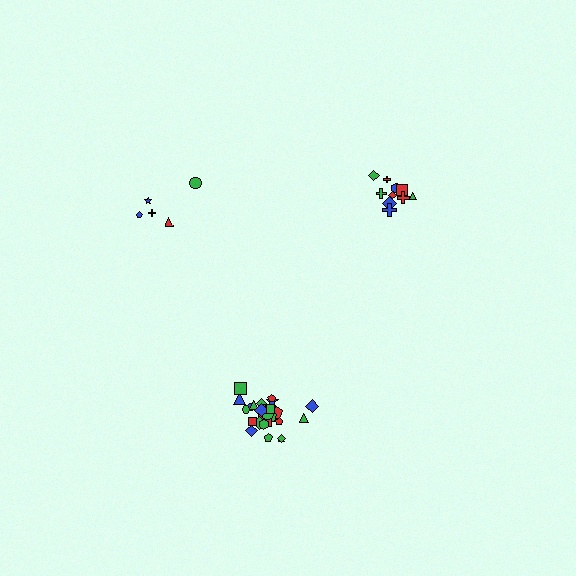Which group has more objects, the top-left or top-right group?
The top-right group.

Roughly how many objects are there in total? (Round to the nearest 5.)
Roughly 40 objects in total.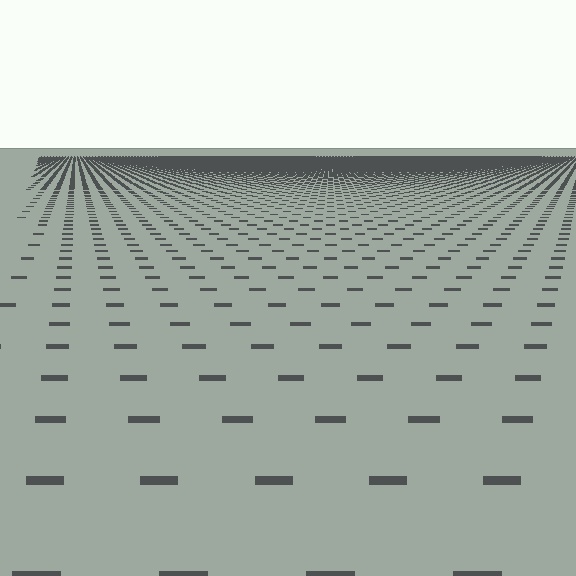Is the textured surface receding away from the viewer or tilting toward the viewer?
The surface is receding away from the viewer. Texture elements get smaller and denser toward the top.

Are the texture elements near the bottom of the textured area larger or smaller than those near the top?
Larger. Near the bottom, elements are closer to the viewer and appear at a bigger on-screen size.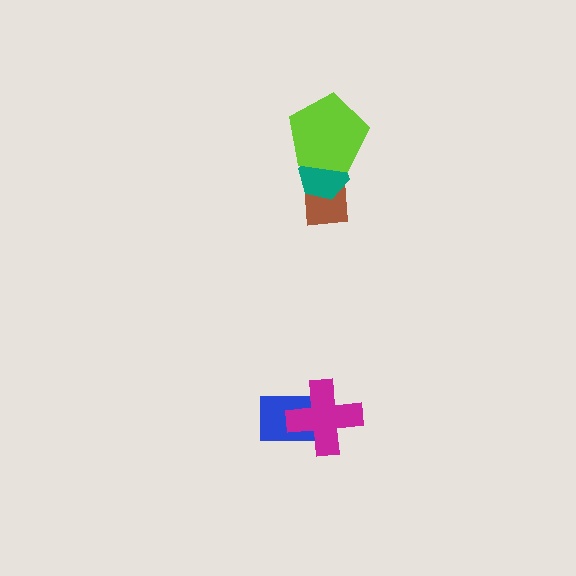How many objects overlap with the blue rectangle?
1 object overlaps with the blue rectangle.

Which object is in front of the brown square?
The teal hexagon is in front of the brown square.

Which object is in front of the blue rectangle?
The magenta cross is in front of the blue rectangle.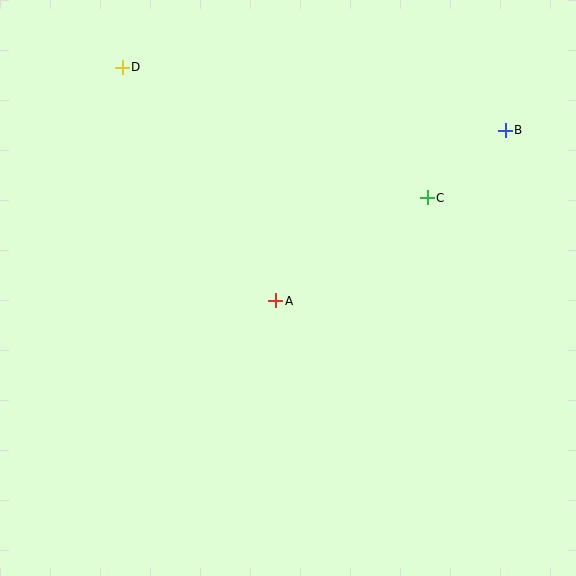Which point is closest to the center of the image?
Point A at (276, 301) is closest to the center.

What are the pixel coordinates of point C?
Point C is at (427, 198).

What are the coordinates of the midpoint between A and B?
The midpoint between A and B is at (391, 216).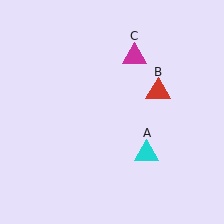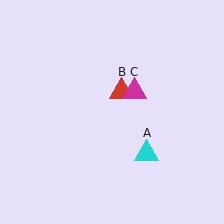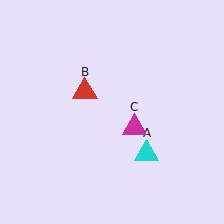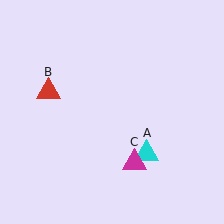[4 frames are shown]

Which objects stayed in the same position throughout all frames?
Cyan triangle (object A) remained stationary.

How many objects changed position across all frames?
2 objects changed position: red triangle (object B), magenta triangle (object C).